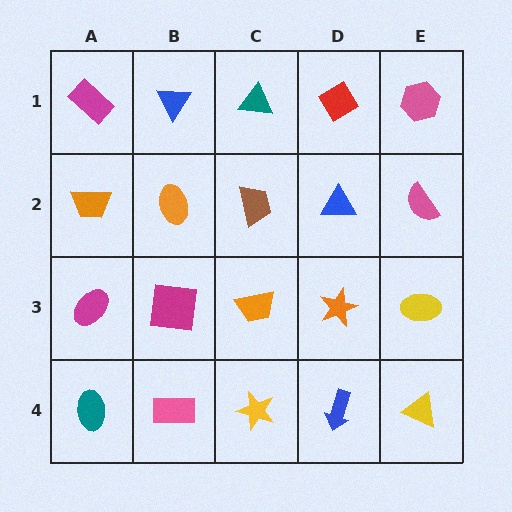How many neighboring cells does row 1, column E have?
2.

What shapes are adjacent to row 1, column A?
An orange trapezoid (row 2, column A), a blue triangle (row 1, column B).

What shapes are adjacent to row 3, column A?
An orange trapezoid (row 2, column A), a teal ellipse (row 4, column A), a magenta square (row 3, column B).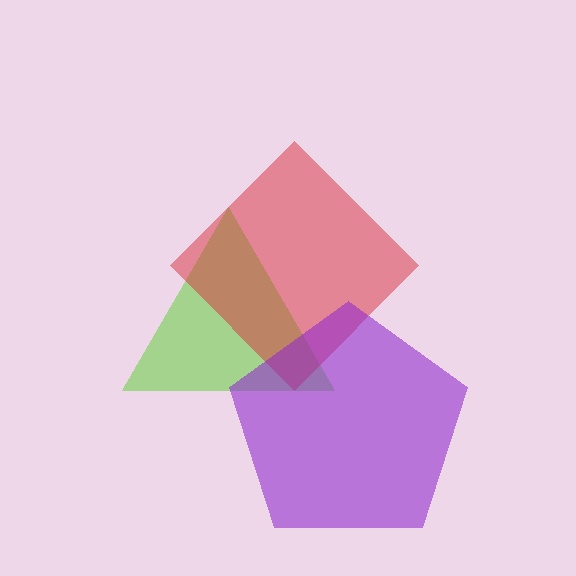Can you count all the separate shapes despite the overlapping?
Yes, there are 3 separate shapes.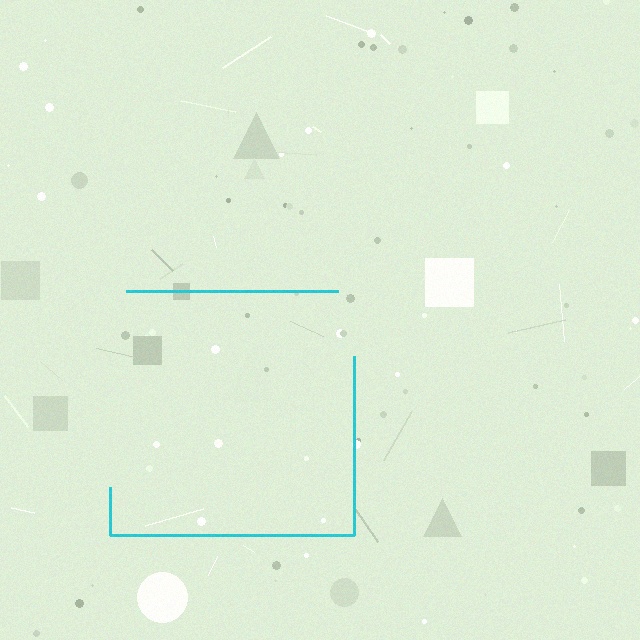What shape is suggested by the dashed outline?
The dashed outline suggests a square.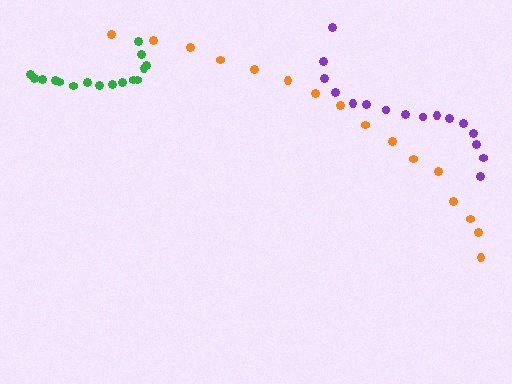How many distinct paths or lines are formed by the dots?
There are 3 distinct paths.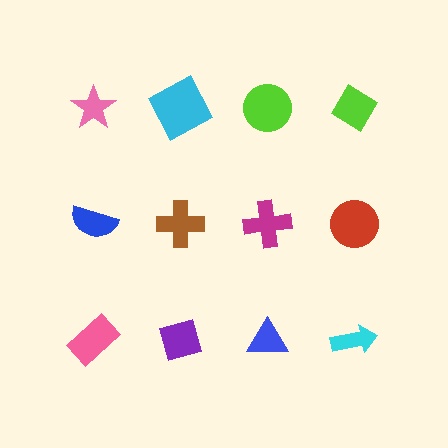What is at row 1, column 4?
A lime diamond.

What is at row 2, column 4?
A red circle.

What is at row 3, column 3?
A blue triangle.